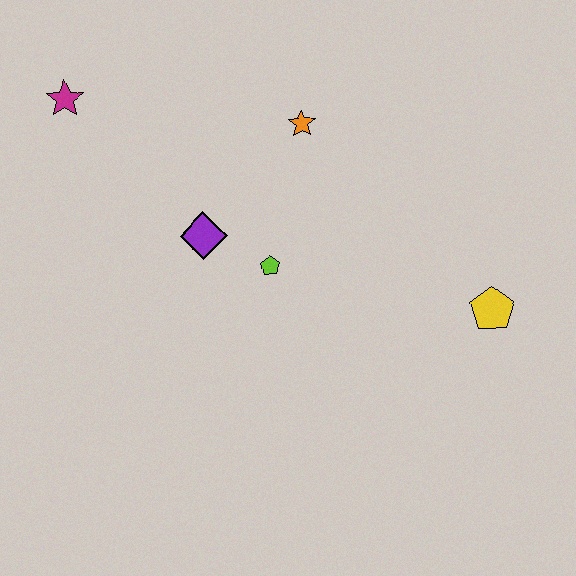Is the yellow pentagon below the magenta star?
Yes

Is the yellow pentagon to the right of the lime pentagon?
Yes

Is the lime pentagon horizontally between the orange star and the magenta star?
Yes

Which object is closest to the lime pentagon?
The purple diamond is closest to the lime pentagon.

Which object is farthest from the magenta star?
The yellow pentagon is farthest from the magenta star.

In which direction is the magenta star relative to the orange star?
The magenta star is to the left of the orange star.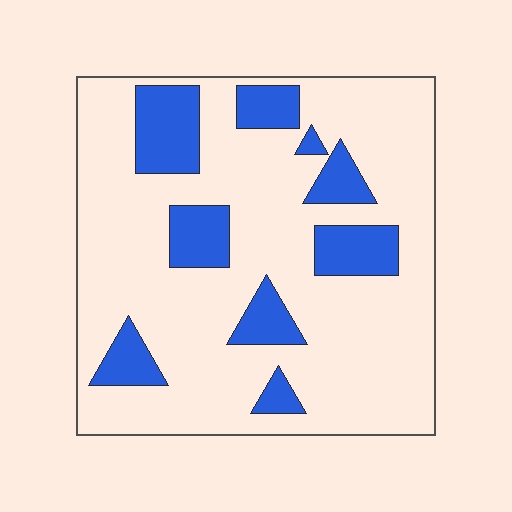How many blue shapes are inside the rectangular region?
9.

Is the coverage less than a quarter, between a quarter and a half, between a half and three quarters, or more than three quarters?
Less than a quarter.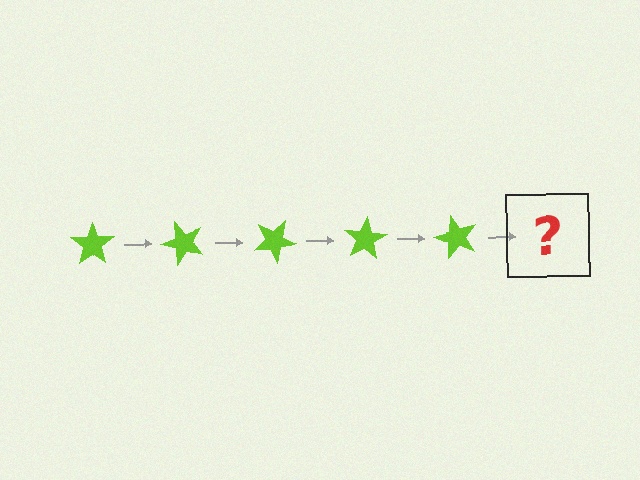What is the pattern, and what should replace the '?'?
The pattern is that the star rotates 50 degrees each step. The '?' should be a lime star rotated 250 degrees.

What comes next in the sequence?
The next element should be a lime star rotated 250 degrees.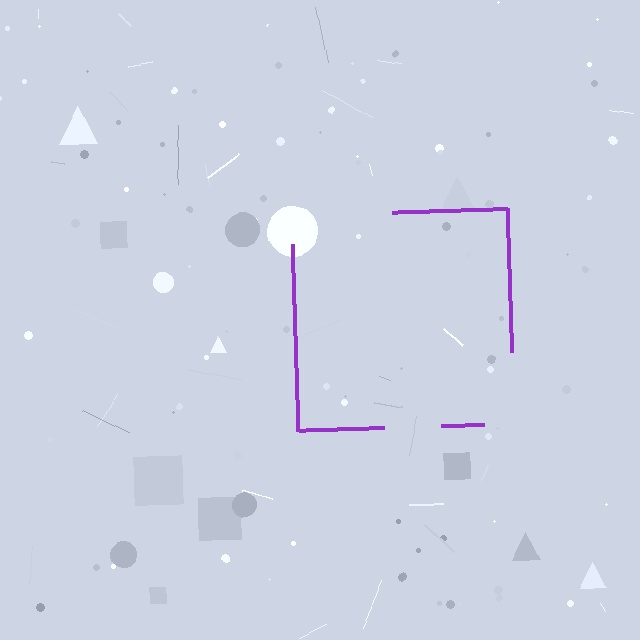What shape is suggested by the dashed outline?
The dashed outline suggests a square.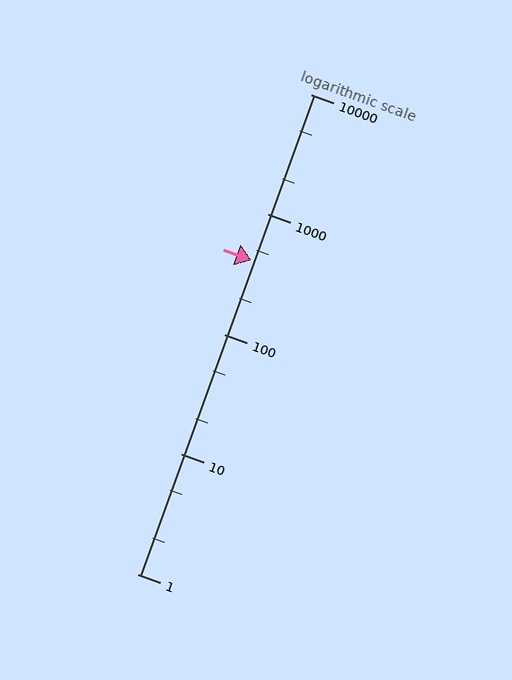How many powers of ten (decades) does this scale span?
The scale spans 4 decades, from 1 to 10000.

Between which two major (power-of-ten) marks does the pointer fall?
The pointer is between 100 and 1000.